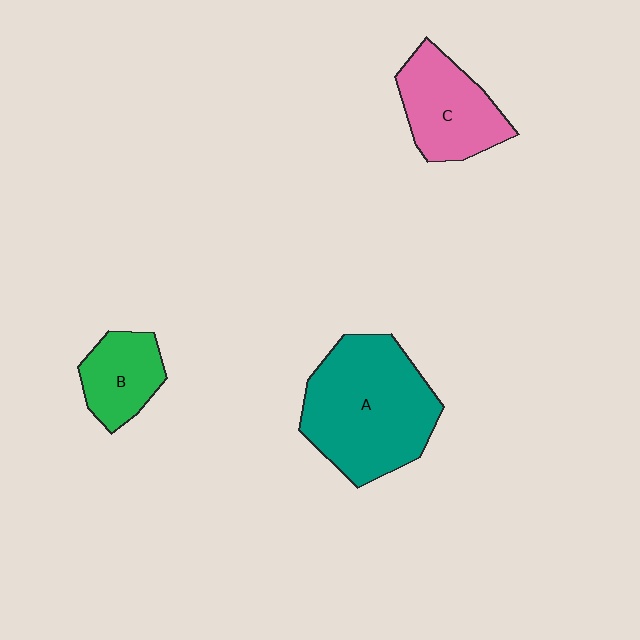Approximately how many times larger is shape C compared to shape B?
Approximately 1.4 times.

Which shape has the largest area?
Shape A (teal).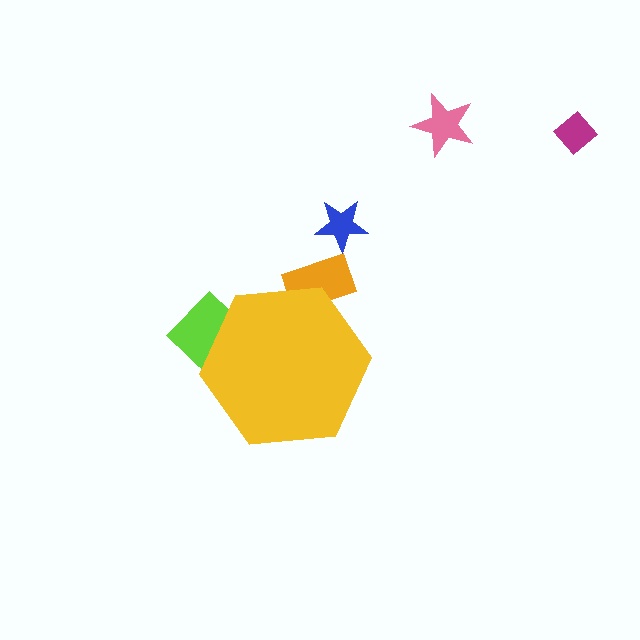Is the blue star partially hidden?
No, the blue star is fully visible.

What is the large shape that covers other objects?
A yellow hexagon.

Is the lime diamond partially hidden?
Yes, the lime diamond is partially hidden behind the yellow hexagon.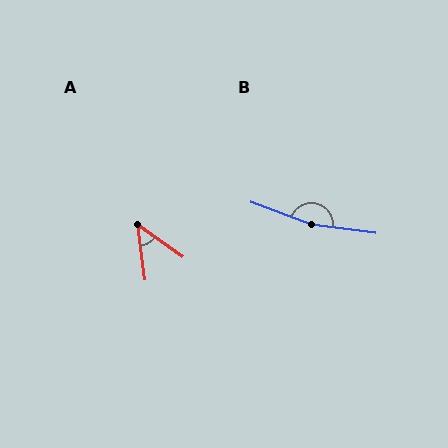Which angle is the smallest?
A, at approximately 47 degrees.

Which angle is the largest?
B, at approximately 168 degrees.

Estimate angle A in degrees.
Approximately 47 degrees.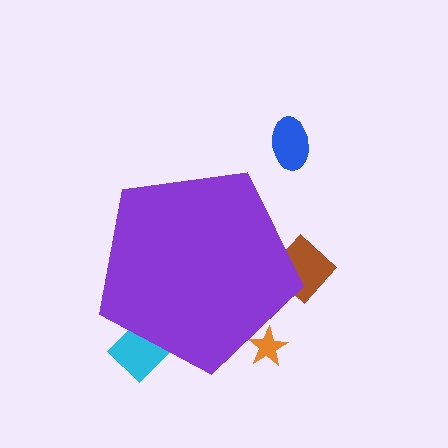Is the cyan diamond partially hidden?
Yes, the cyan diamond is partially hidden behind the purple pentagon.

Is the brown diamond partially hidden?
Yes, the brown diamond is partially hidden behind the purple pentagon.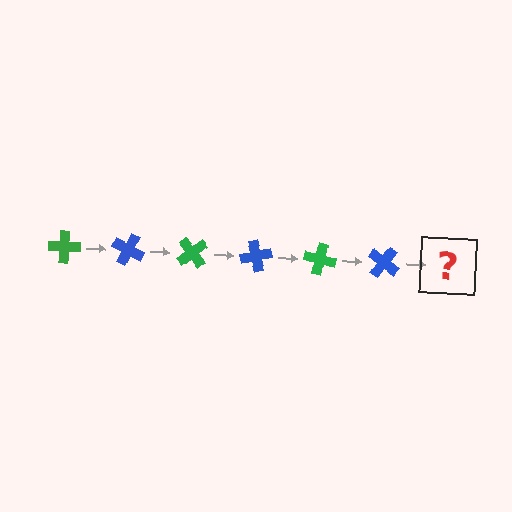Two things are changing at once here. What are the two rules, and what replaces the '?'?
The two rules are that it rotates 25 degrees each step and the color cycles through green and blue. The '?' should be a green cross, rotated 150 degrees from the start.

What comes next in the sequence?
The next element should be a green cross, rotated 150 degrees from the start.